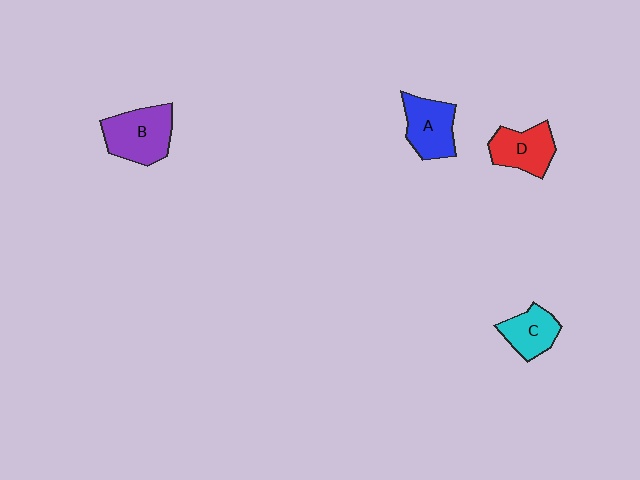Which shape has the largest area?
Shape B (purple).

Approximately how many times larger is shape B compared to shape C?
Approximately 1.5 times.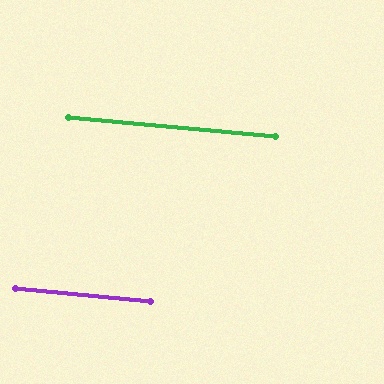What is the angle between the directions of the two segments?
Approximately 0 degrees.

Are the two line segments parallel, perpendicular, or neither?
Parallel — their directions differ by only 0.3°.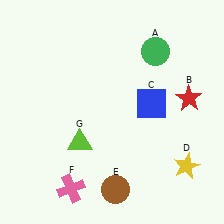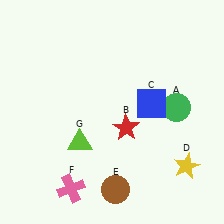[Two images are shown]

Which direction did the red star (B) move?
The red star (B) moved left.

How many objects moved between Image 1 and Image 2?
2 objects moved between the two images.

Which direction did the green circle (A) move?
The green circle (A) moved down.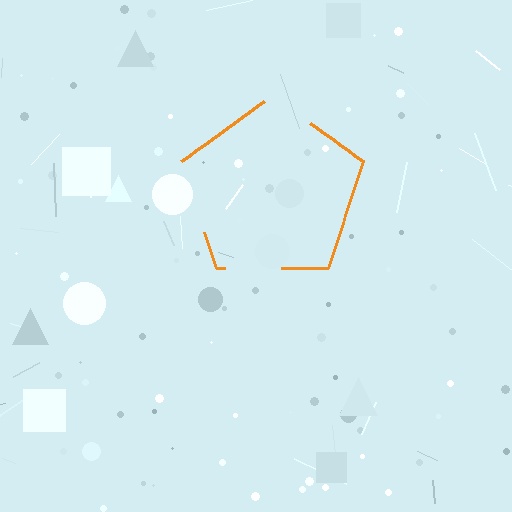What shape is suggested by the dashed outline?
The dashed outline suggests a pentagon.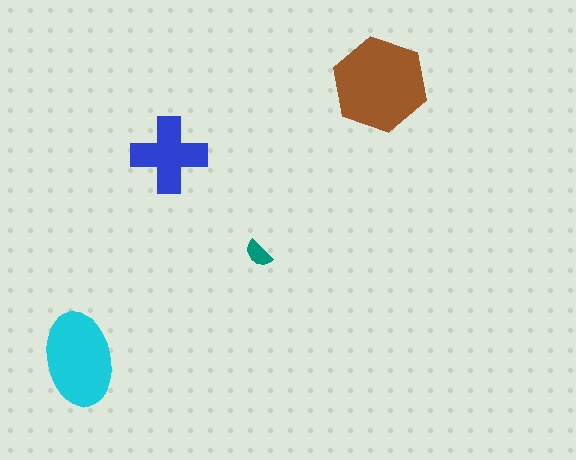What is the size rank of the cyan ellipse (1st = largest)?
2nd.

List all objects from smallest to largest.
The teal semicircle, the blue cross, the cyan ellipse, the brown hexagon.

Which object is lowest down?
The cyan ellipse is bottommost.